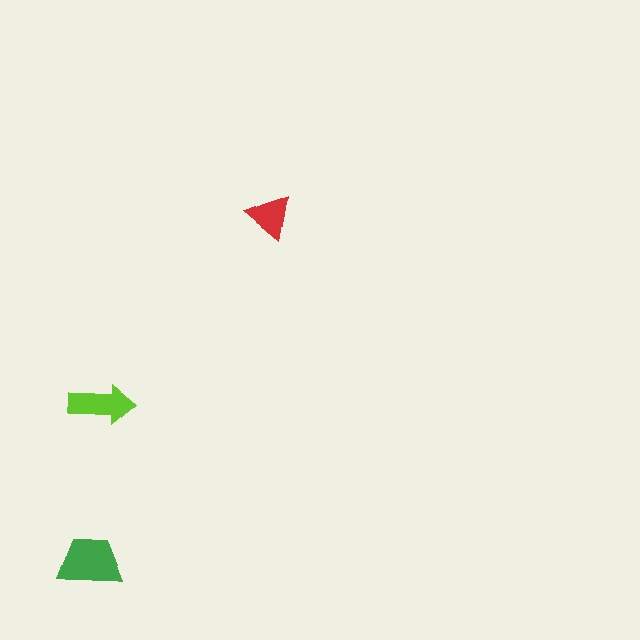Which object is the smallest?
The red triangle.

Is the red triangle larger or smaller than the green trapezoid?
Smaller.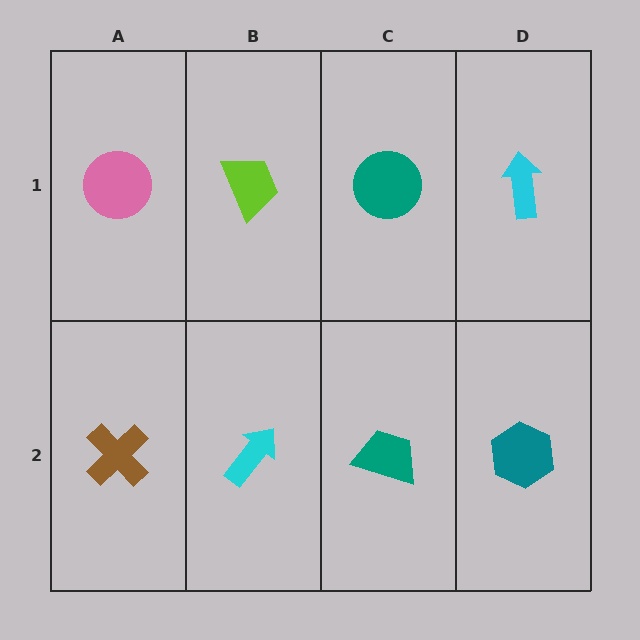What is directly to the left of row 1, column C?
A lime trapezoid.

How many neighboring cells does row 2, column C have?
3.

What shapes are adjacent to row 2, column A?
A pink circle (row 1, column A), a cyan arrow (row 2, column B).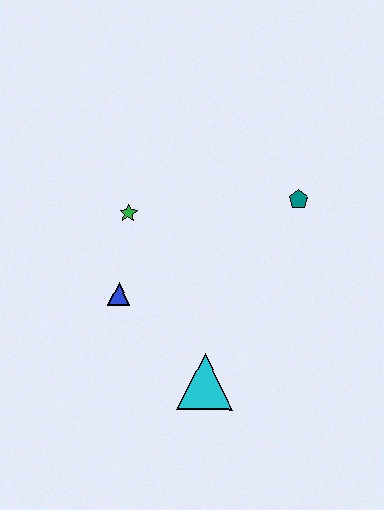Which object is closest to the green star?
The blue triangle is closest to the green star.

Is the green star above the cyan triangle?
Yes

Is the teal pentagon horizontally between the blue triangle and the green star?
No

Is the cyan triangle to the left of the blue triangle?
No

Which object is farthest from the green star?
The cyan triangle is farthest from the green star.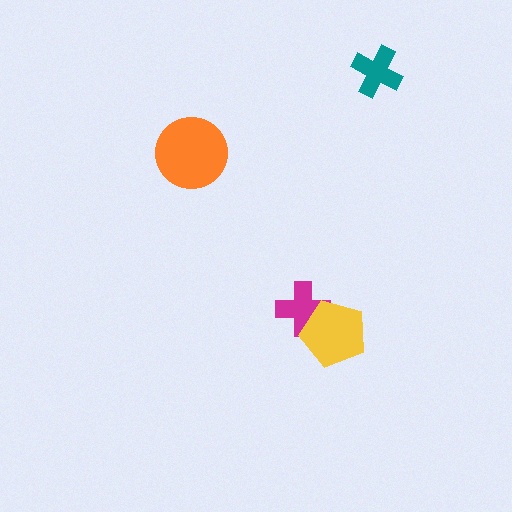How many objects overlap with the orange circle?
0 objects overlap with the orange circle.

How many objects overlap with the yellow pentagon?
1 object overlaps with the yellow pentagon.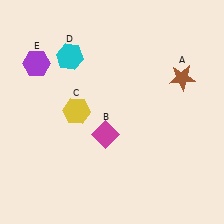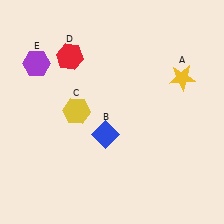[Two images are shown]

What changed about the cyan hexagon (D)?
In Image 1, D is cyan. In Image 2, it changed to red.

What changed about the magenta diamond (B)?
In Image 1, B is magenta. In Image 2, it changed to blue.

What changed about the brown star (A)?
In Image 1, A is brown. In Image 2, it changed to yellow.